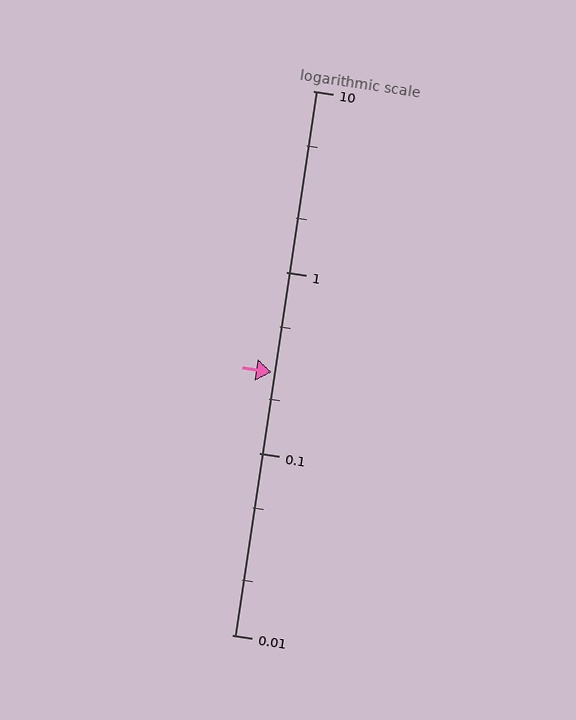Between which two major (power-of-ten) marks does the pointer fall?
The pointer is between 0.1 and 1.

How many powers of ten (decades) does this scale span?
The scale spans 3 decades, from 0.01 to 10.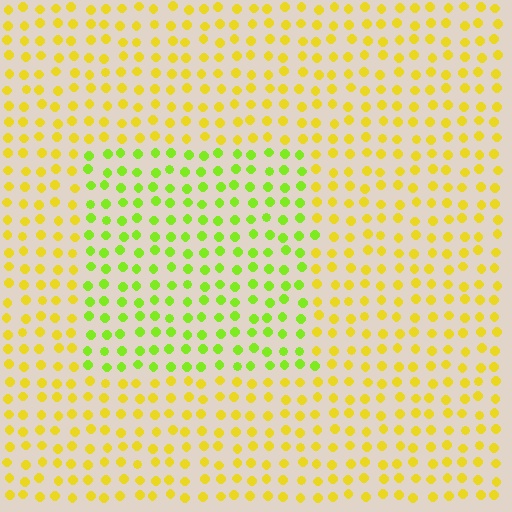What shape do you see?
I see a rectangle.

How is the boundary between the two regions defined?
The boundary is defined purely by a slight shift in hue (about 39 degrees). Spacing, size, and orientation are identical on both sides.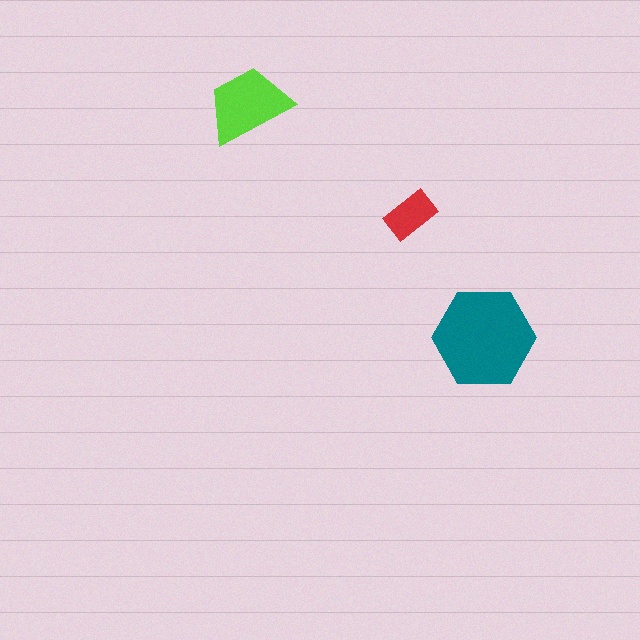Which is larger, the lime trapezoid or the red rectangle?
The lime trapezoid.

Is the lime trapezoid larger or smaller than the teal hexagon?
Smaller.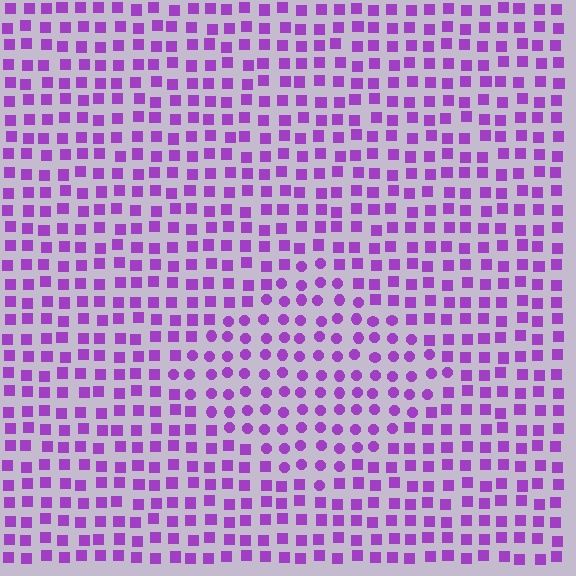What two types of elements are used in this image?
The image uses circles inside the diamond region and squares outside it.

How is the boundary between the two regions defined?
The boundary is defined by a change in element shape: circles inside vs. squares outside. All elements share the same color and spacing.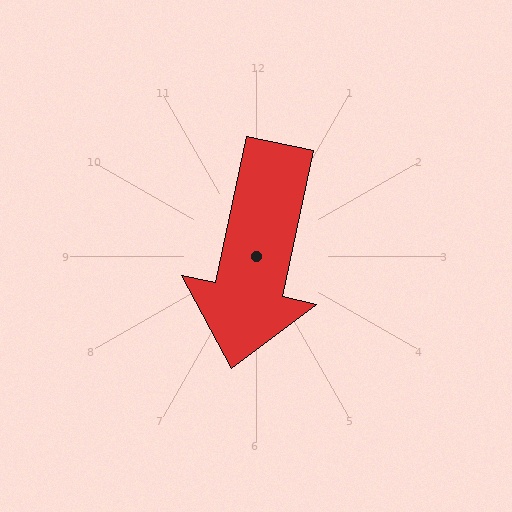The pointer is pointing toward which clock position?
Roughly 6 o'clock.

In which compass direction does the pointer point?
South.